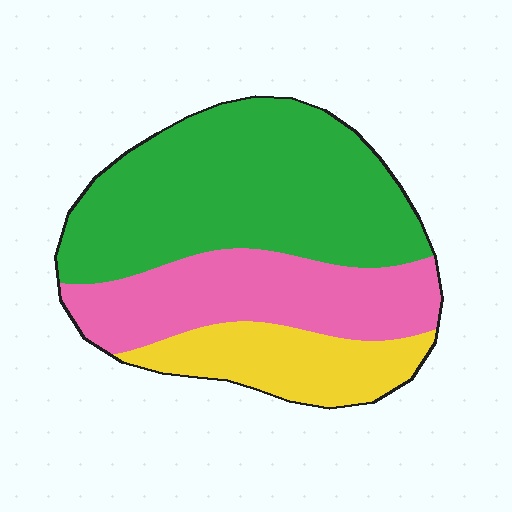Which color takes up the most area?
Green, at roughly 50%.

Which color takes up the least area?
Yellow, at roughly 20%.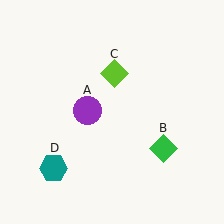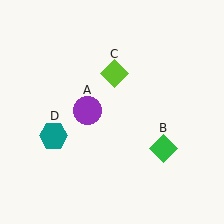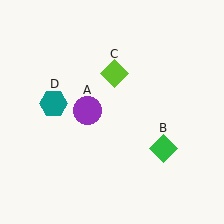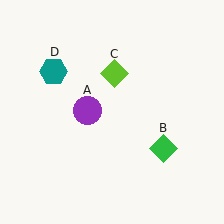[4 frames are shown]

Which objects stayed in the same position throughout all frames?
Purple circle (object A) and green diamond (object B) and lime diamond (object C) remained stationary.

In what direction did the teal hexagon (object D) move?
The teal hexagon (object D) moved up.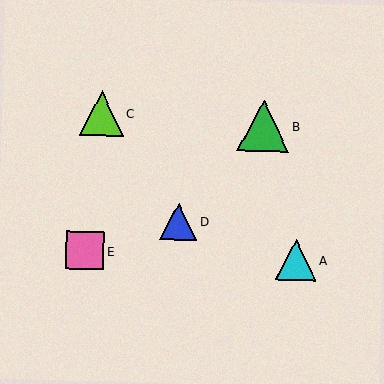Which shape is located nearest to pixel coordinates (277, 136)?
The green triangle (labeled B) at (263, 126) is nearest to that location.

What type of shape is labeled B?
Shape B is a green triangle.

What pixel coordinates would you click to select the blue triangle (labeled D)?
Click at (178, 221) to select the blue triangle D.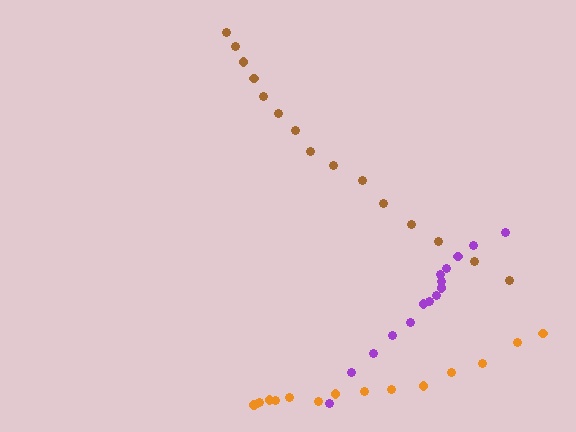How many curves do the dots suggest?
There are 3 distinct paths.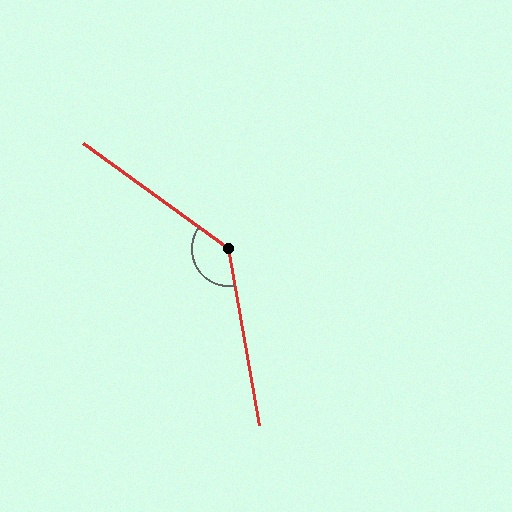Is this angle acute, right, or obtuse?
It is obtuse.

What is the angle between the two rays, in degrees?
Approximately 136 degrees.